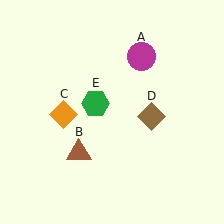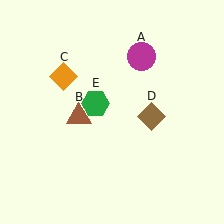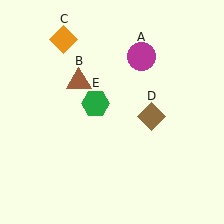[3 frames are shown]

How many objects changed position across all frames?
2 objects changed position: brown triangle (object B), orange diamond (object C).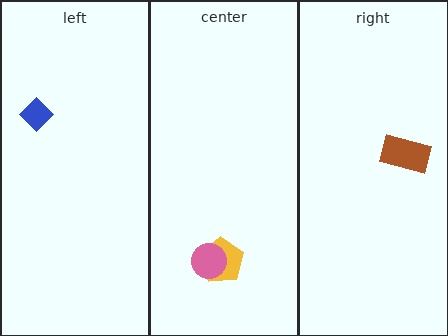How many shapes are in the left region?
1.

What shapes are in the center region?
The yellow pentagon, the pink circle.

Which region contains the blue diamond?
The left region.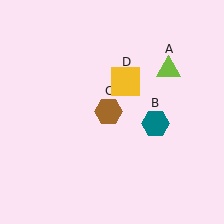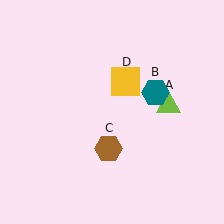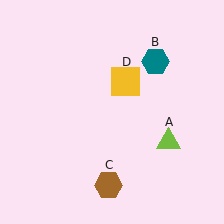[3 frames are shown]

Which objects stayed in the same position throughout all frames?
Yellow square (object D) remained stationary.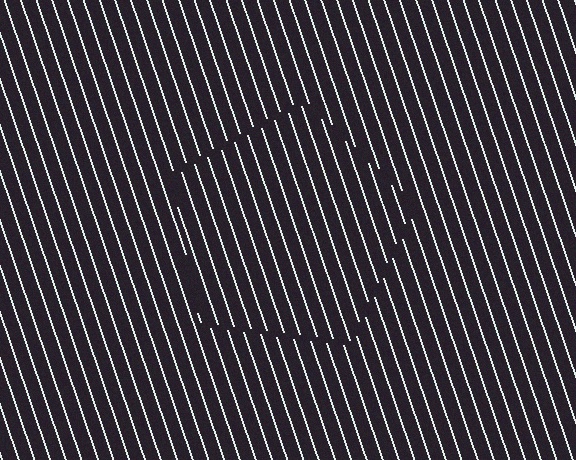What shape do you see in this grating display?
An illusory pentagon. The interior of the shape contains the same grating, shifted by half a period — the contour is defined by the phase discontinuity where line-ends from the inner and outer gratings abut.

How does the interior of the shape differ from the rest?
The interior of the shape contains the same grating, shifted by half a period — the contour is defined by the phase discontinuity where line-ends from the inner and outer gratings abut.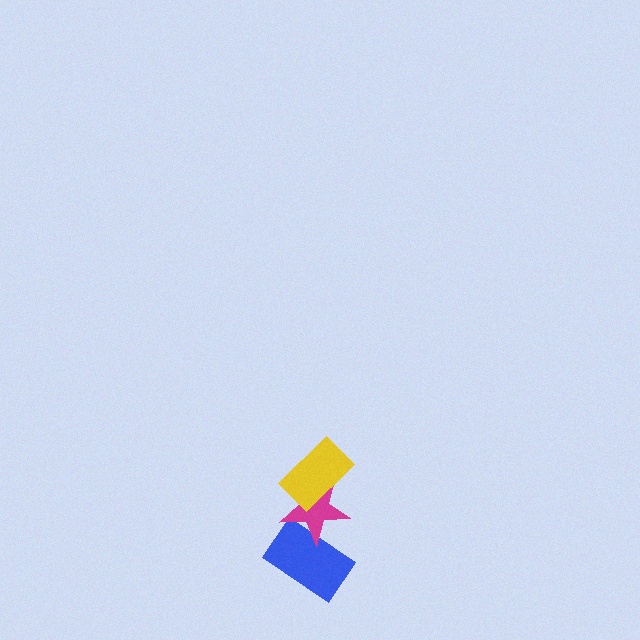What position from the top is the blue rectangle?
The blue rectangle is 3rd from the top.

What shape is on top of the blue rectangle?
The magenta star is on top of the blue rectangle.